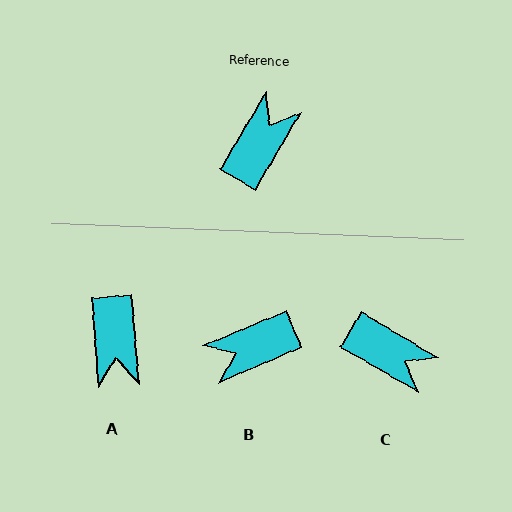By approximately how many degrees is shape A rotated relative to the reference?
Approximately 145 degrees clockwise.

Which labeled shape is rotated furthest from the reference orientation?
A, about 145 degrees away.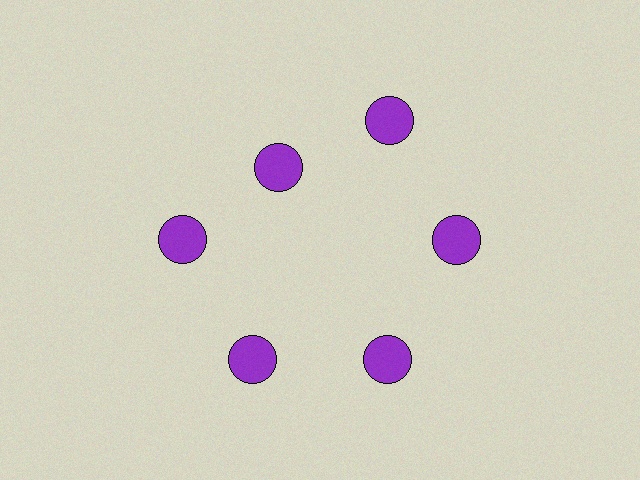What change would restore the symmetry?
The symmetry would be restored by moving it outward, back onto the ring so that all 6 circles sit at equal angles and equal distance from the center.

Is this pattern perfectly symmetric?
No. The 6 purple circles are arranged in a ring, but one element near the 11 o'clock position is pulled inward toward the center, breaking the 6-fold rotational symmetry.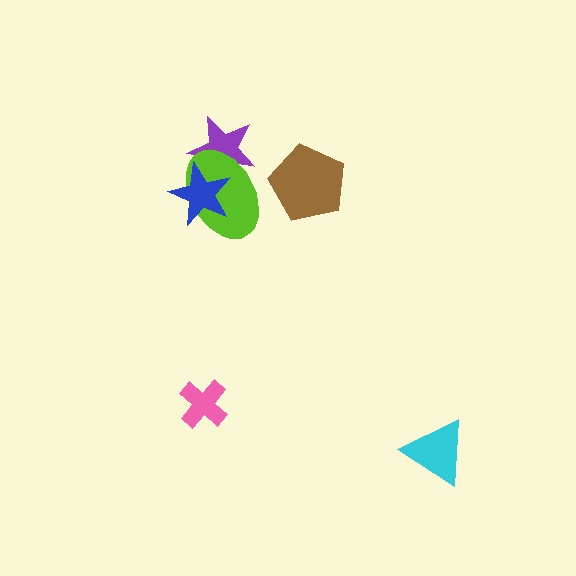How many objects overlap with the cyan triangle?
0 objects overlap with the cyan triangle.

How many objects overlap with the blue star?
2 objects overlap with the blue star.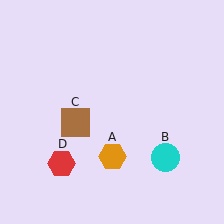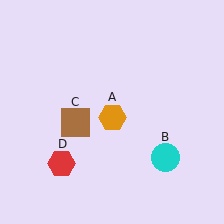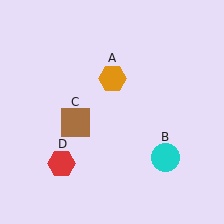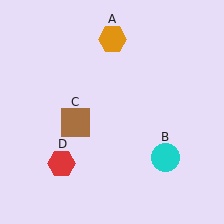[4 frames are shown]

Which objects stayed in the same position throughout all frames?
Cyan circle (object B) and brown square (object C) and red hexagon (object D) remained stationary.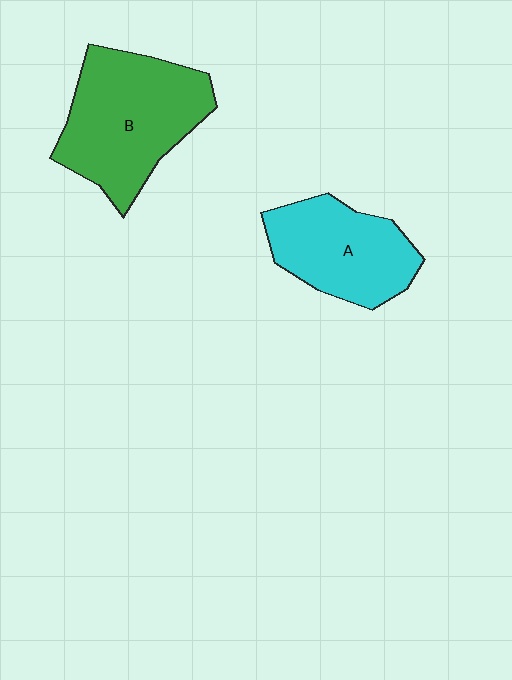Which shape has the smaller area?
Shape A (cyan).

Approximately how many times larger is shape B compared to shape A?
Approximately 1.3 times.